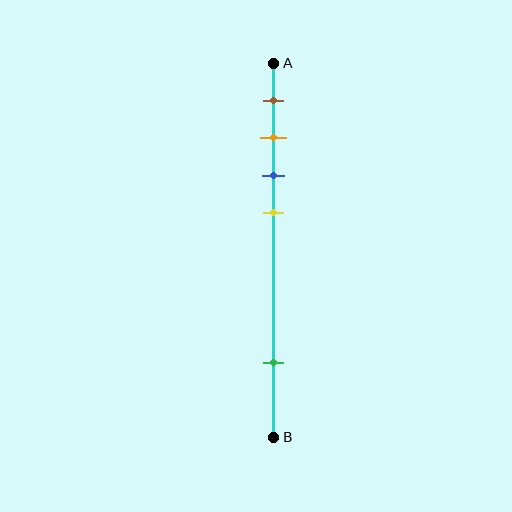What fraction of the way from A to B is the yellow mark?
The yellow mark is approximately 40% (0.4) of the way from A to B.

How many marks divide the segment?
There are 5 marks dividing the segment.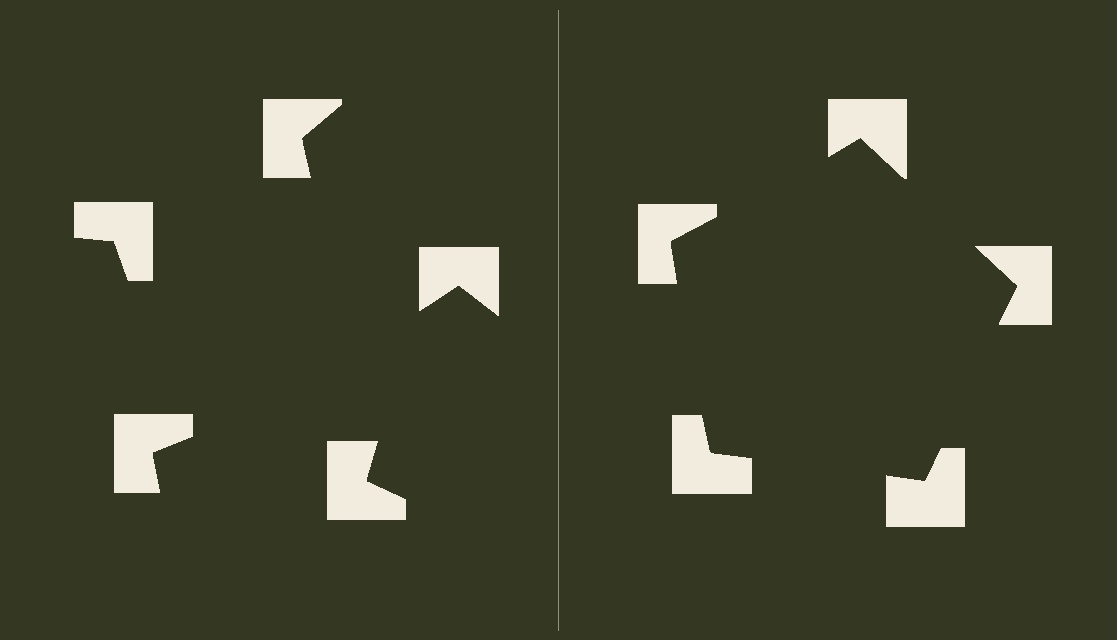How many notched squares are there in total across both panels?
10 — 5 on each side.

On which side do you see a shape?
An illusory pentagon appears on the right side. On the left side the wedge cuts are rotated, so no coherent shape forms.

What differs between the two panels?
The notched squares are positioned identically on both sides; only the wedge orientations differ. On the right they align to a pentagon; on the left they are misaligned.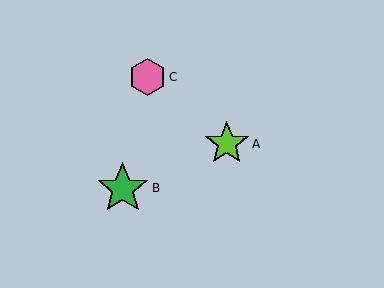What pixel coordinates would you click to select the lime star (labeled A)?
Click at (227, 144) to select the lime star A.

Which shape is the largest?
The green star (labeled B) is the largest.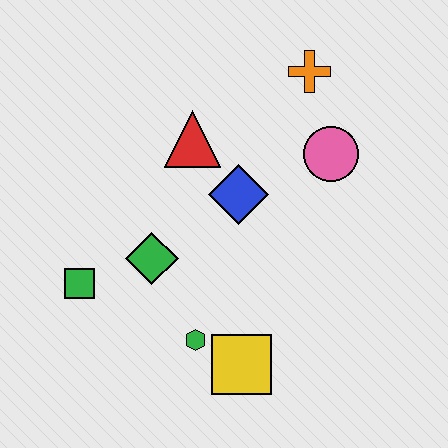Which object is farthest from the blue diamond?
The green square is farthest from the blue diamond.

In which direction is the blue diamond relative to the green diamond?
The blue diamond is to the right of the green diamond.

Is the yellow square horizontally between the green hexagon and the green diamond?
No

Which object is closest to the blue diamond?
The red triangle is closest to the blue diamond.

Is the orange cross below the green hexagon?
No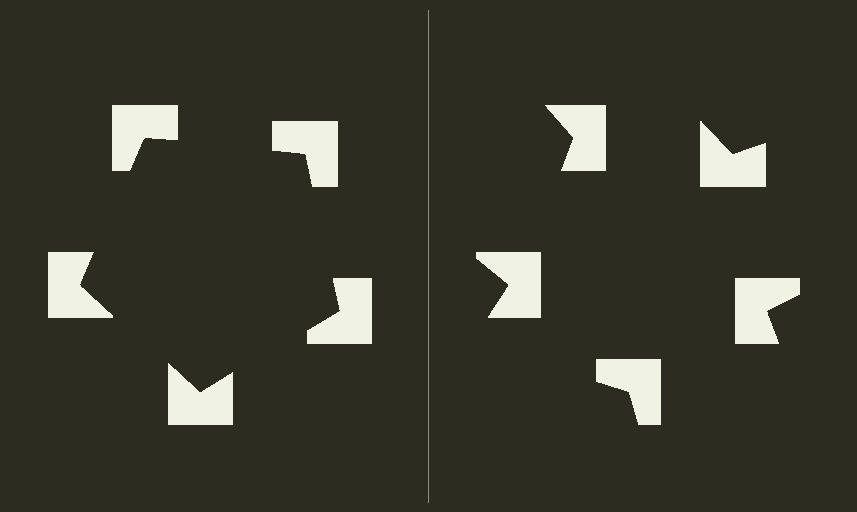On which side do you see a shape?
An illusory pentagon appears on the left side. On the right side the wedge cuts are rotated, so no coherent shape forms.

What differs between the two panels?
The notched squares are positioned identically on both sides; only the wedge orientations differ. On the left they align to a pentagon; on the right they are misaligned.